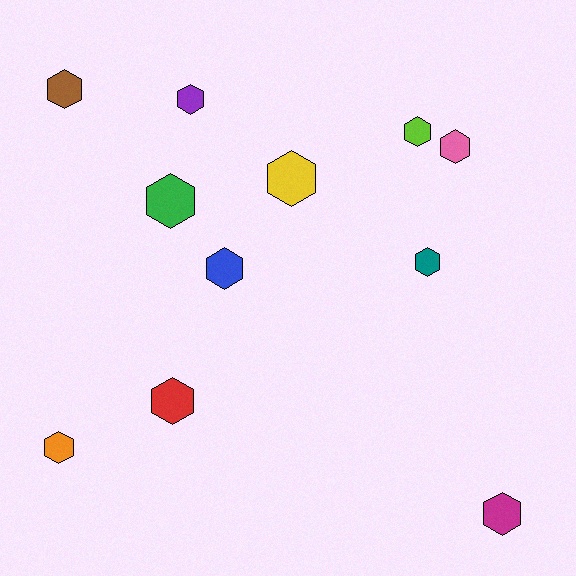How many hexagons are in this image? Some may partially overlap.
There are 11 hexagons.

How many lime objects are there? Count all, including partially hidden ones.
There is 1 lime object.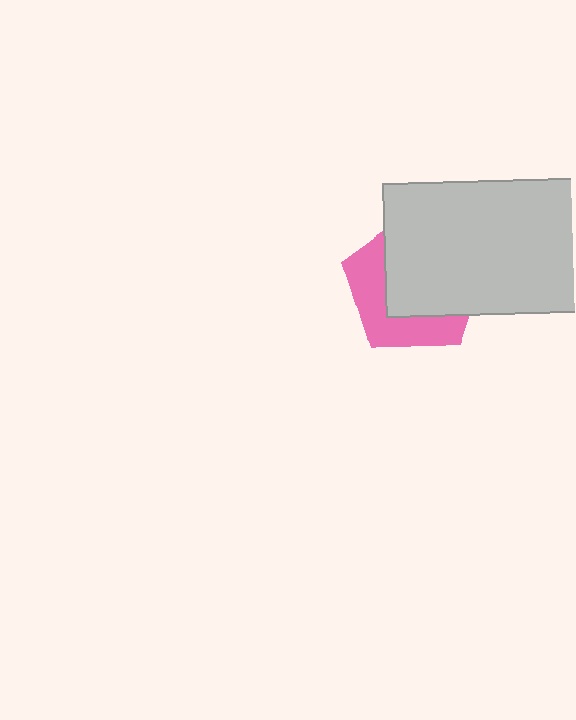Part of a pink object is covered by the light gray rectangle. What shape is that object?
It is a pentagon.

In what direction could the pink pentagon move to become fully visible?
The pink pentagon could move toward the lower-left. That would shift it out from behind the light gray rectangle entirely.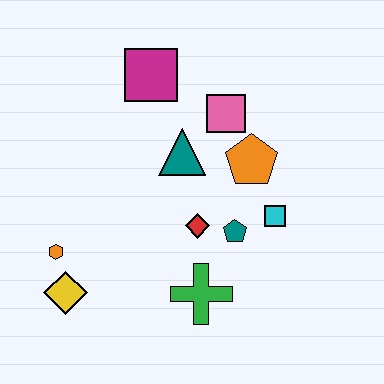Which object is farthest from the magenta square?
The yellow diamond is farthest from the magenta square.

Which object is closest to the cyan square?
The teal pentagon is closest to the cyan square.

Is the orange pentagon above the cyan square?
Yes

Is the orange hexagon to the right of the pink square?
No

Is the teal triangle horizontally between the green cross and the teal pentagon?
No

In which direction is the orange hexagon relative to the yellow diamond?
The orange hexagon is above the yellow diamond.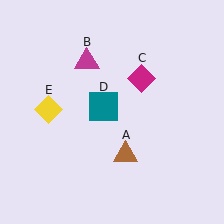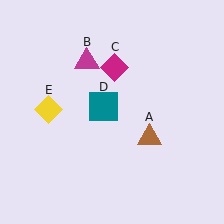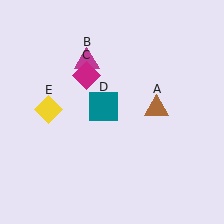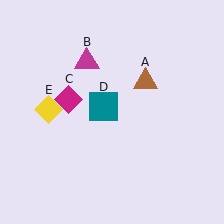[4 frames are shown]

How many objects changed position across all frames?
2 objects changed position: brown triangle (object A), magenta diamond (object C).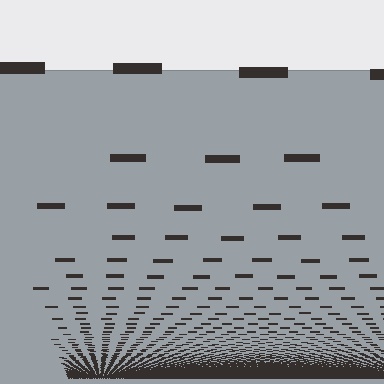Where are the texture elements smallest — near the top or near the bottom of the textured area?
Near the bottom.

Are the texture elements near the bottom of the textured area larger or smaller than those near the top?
Smaller. The gradient is inverted — elements near the bottom are smaller and denser.